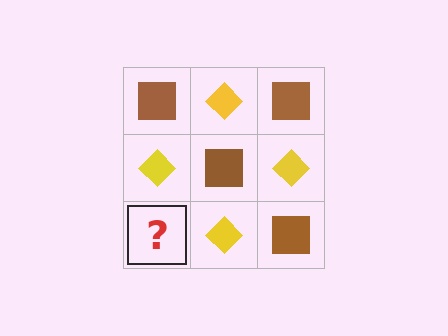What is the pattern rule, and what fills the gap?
The rule is that it alternates brown square and yellow diamond in a checkerboard pattern. The gap should be filled with a brown square.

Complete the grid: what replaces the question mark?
The question mark should be replaced with a brown square.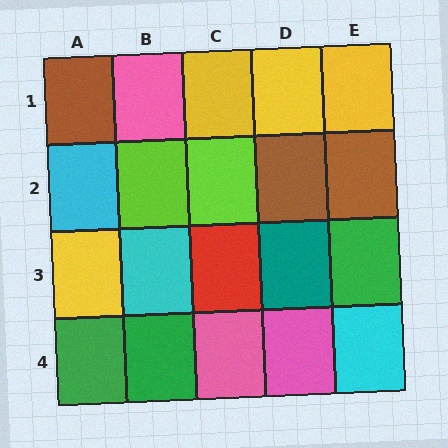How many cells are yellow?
4 cells are yellow.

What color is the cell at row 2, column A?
Cyan.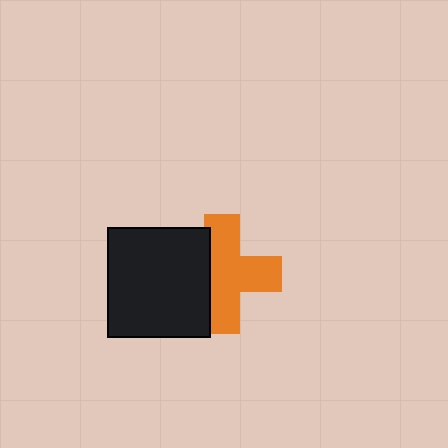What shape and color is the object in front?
The object in front is a black rectangle.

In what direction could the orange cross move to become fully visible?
The orange cross could move right. That would shift it out from behind the black rectangle entirely.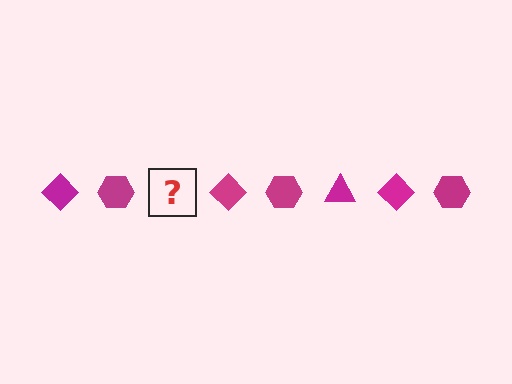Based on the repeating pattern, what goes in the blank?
The blank should be a magenta triangle.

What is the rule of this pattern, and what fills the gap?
The rule is that the pattern cycles through diamond, hexagon, triangle shapes in magenta. The gap should be filled with a magenta triangle.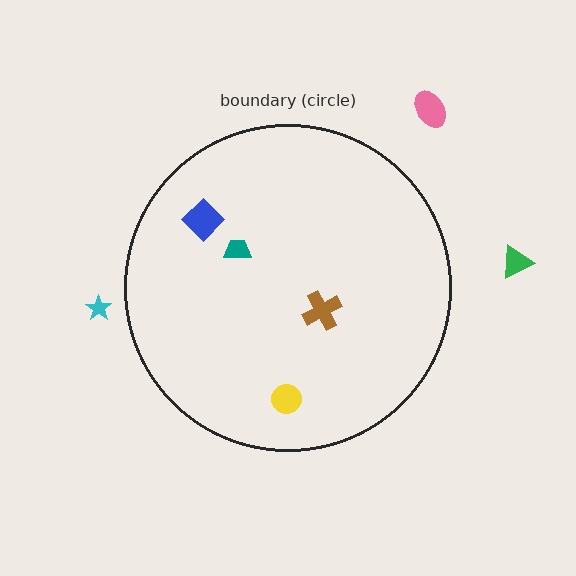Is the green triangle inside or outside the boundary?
Outside.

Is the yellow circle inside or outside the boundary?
Inside.